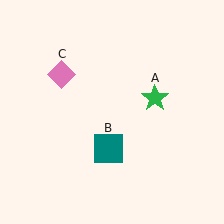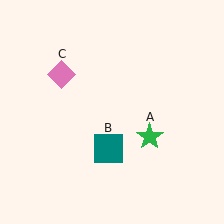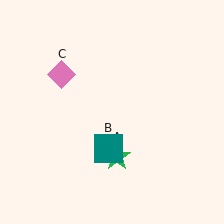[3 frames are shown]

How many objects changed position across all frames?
1 object changed position: green star (object A).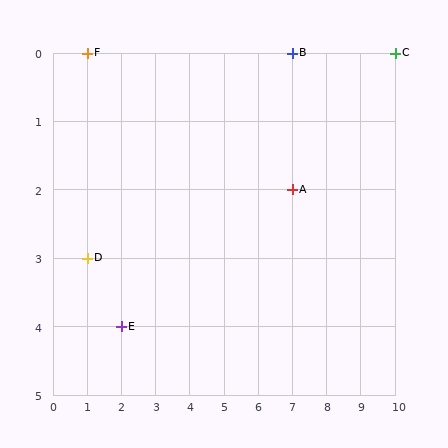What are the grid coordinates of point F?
Point F is at grid coordinates (1, 0).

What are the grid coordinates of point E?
Point E is at grid coordinates (2, 4).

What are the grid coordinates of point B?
Point B is at grid coordinates (7, 0).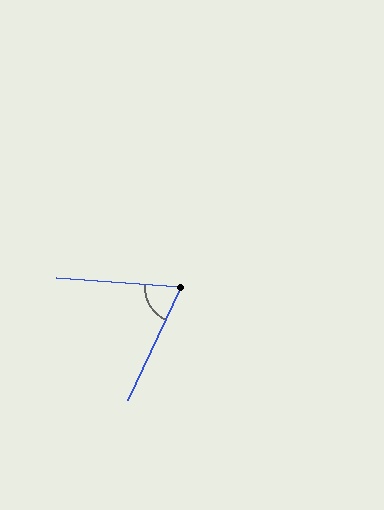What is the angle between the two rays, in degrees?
Approximately 69 degrees.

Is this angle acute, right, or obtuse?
It is acute.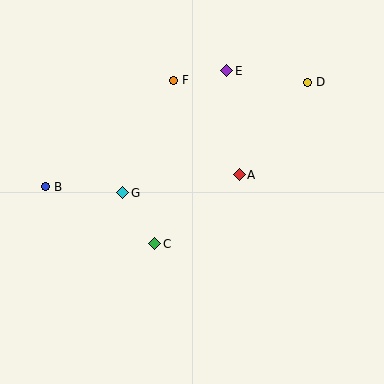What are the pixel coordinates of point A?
Point A is at (239, 175).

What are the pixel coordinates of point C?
Point C is at (155, 244).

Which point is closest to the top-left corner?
Point F is closest to the top-left corner.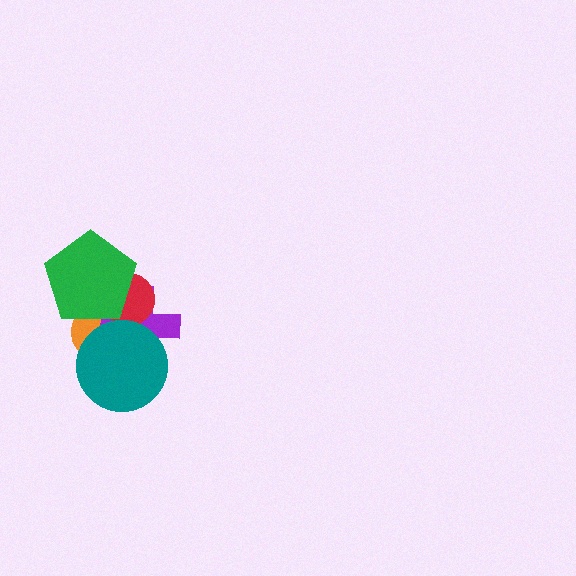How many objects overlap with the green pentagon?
3 objects overlap with the green pentagon.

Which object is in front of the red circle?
The green pentagon is in front of the red circle.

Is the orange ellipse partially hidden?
Yes, it is partially covered by another shape.